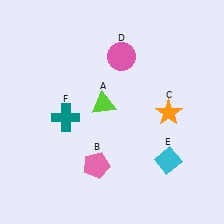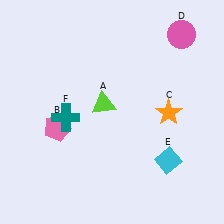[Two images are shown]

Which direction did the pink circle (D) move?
The pink circle (D) moved right.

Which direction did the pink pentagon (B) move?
The pink pentagon (B) moved left.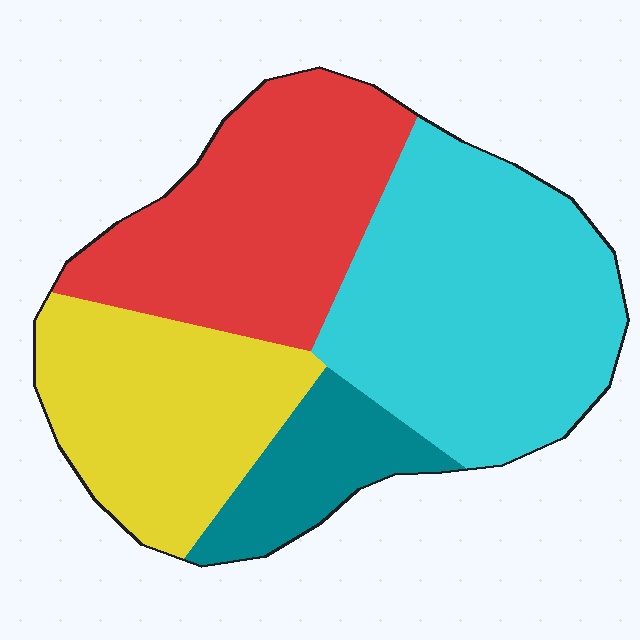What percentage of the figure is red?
Red covers around 30% of the figure.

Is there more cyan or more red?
Cyan.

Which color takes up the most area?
Cyan, at roughly 35%.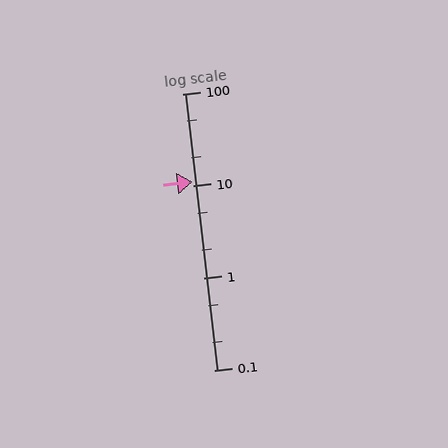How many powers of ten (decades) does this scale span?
The scale spans 3 decades, from 0.1 to 100.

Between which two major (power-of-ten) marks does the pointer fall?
The pointer is between 10 and 100.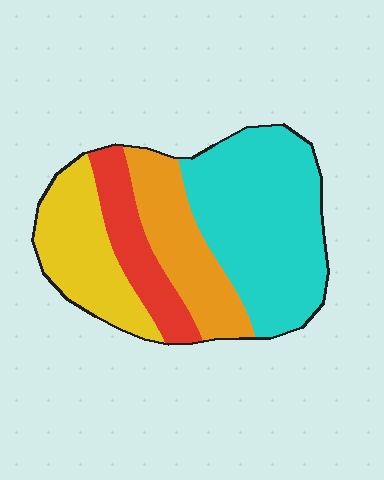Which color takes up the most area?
Cyan, at roughly 45%.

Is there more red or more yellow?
Yellow.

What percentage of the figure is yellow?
Yellow takes up about one fifth (1/5) of the figure.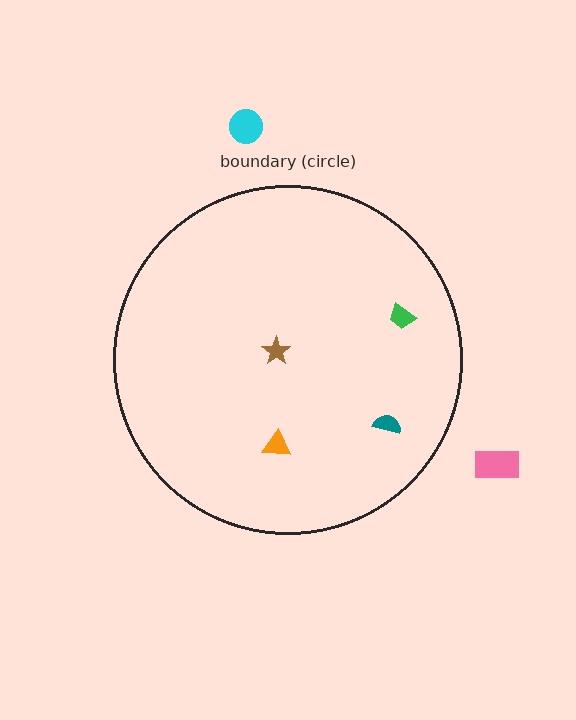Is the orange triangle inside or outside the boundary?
Inside.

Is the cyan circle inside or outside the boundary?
Outside.